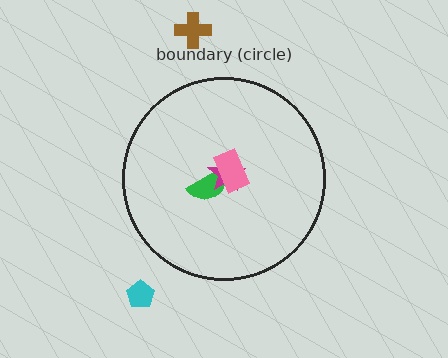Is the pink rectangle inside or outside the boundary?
Inside.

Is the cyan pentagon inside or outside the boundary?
Outside.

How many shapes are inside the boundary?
3 inside, 2 outside.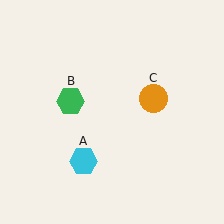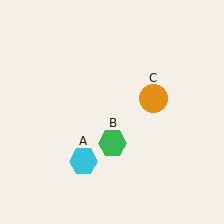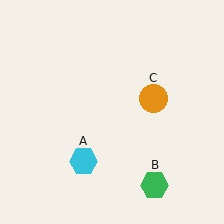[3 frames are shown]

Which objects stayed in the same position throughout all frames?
Cyan hexagon (object A) and orange circle (object C) remained stationary.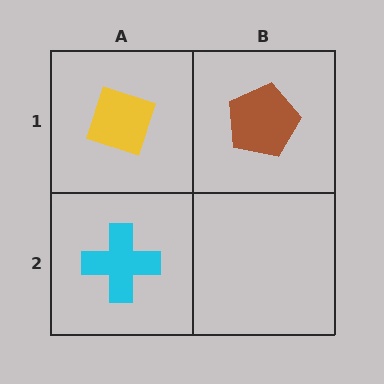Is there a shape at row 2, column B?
No, that cell is empty.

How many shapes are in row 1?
2 shapes.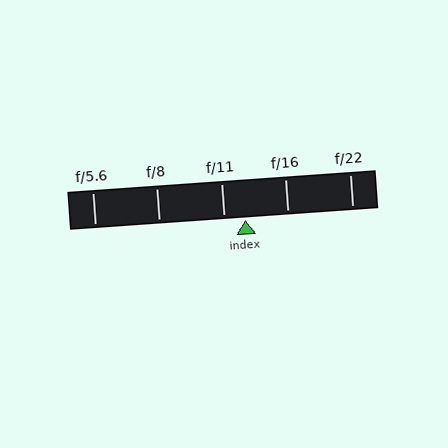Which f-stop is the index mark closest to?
The index mark is closest to f/11.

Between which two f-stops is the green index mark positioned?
The index mark is between f/11 and f/16.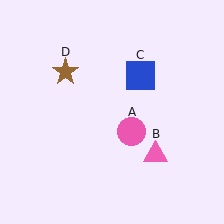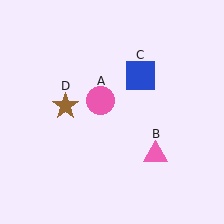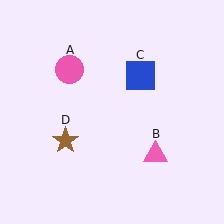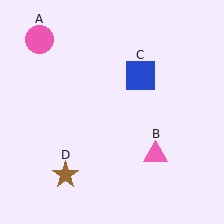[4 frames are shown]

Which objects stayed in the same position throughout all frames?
Pink triangle (object B) and blue square (object C) remained stationary.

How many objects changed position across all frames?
2 objects changed position: pink circle (object A), brown star (object D).